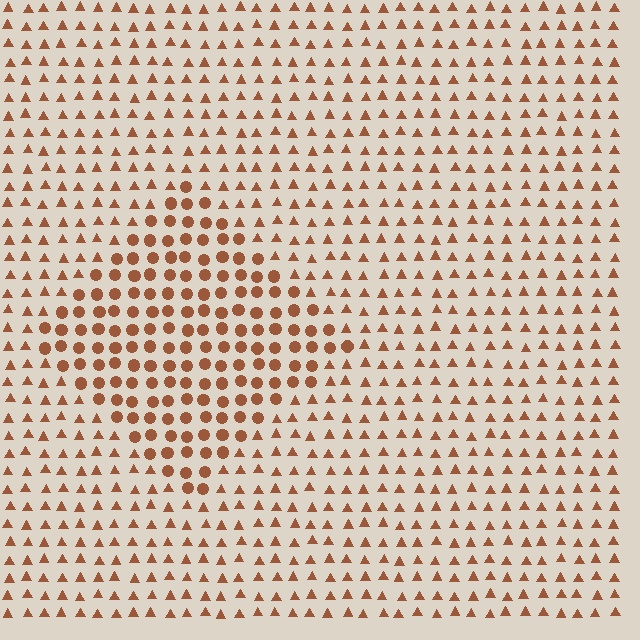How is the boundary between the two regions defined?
The boundary is defined by a change in element shape: circles inside vs. triangles outside. All elements share the same color and spacing.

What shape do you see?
I see a diamond.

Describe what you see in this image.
The image is filled with small brown elements arranged in a uniform grid. A diamond-shaped region contains circles, while the surrounding area contains triangles. The boundary is defined purely by the change in element shape.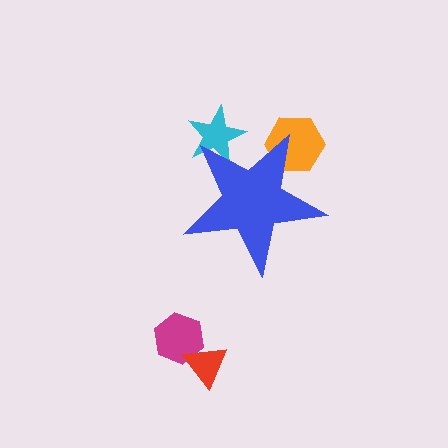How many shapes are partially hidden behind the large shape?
2 shapes are partially hidden.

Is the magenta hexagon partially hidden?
No, the magenta hexagon is fully visible.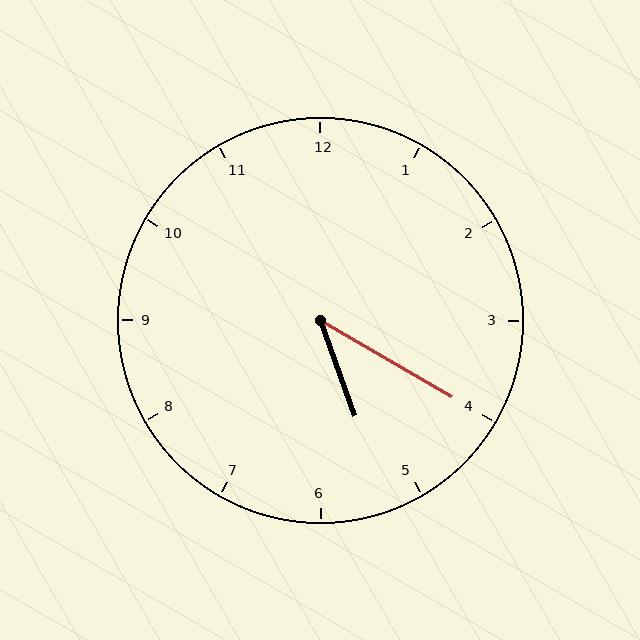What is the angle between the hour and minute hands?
Approximately 40 degrees.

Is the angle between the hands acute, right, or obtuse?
It is acute.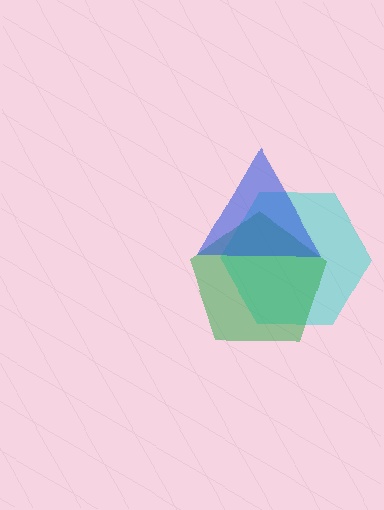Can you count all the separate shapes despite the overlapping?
Yes, there are 3 separate shapes.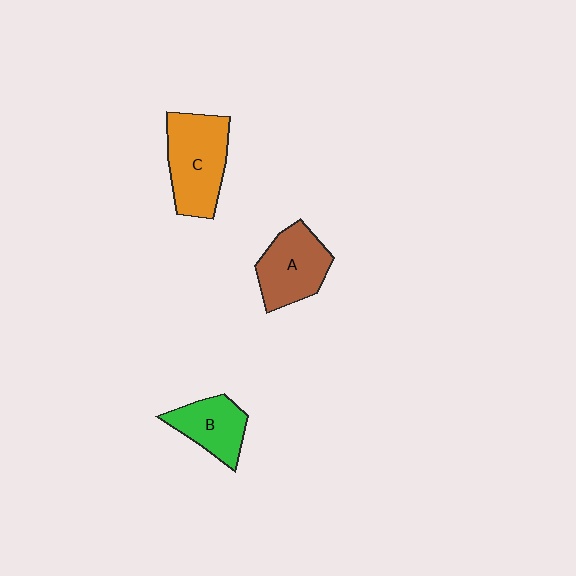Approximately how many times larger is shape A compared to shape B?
Approximately 1.3 times.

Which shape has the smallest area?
Shape B (green).